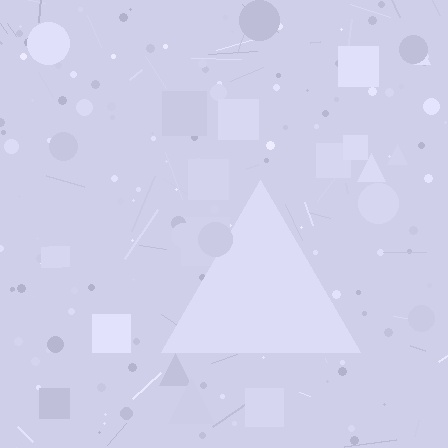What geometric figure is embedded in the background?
A triangle is embedded in the background.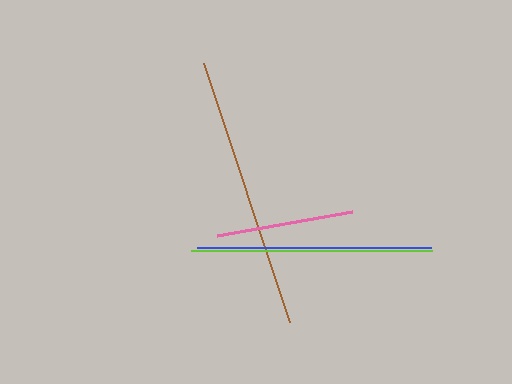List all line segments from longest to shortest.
From longest to shortest: brown, lime, blue, pink.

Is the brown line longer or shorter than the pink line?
The brown line is longer than the pink line.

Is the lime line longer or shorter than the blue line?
The lime line is longer than the blue line.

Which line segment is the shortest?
The pink line is the shortest at approximately 138 pixels.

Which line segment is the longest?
The brown line is the longest at approximately 274 pixels.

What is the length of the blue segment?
The blue segment is approximately 234 pixels long.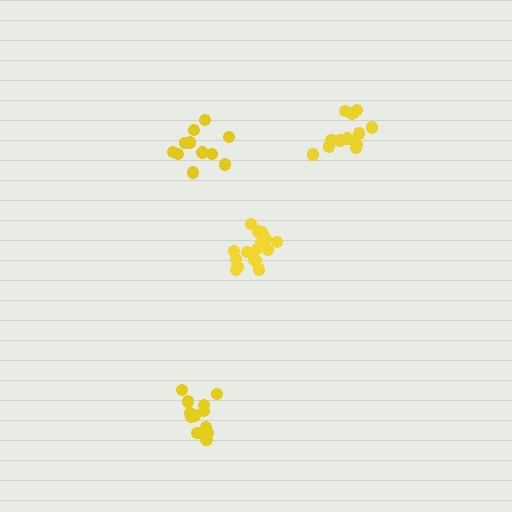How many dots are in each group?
Group 1: 17 dots, Group 2: 11 dots, Group 3: 14 dots, Group 4: 12 dots (54 total).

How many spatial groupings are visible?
There are 4 spatial groupings.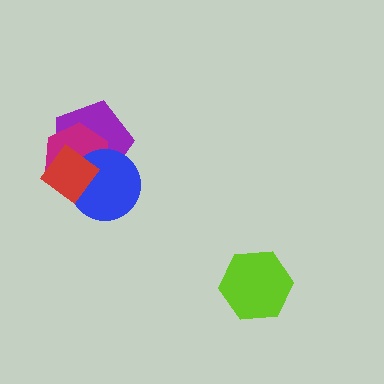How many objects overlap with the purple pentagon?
3 objects overlap with the purple pentagon.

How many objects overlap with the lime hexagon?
0 objects overlap with the lime hexagon.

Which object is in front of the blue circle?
The red diamond is in front of the blue circle.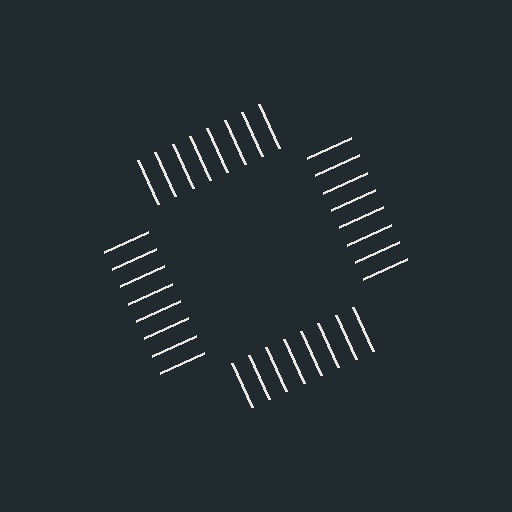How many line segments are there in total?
32 — 8 along each of the 4 edges.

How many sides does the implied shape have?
4 sides — the line-ends trace a square.